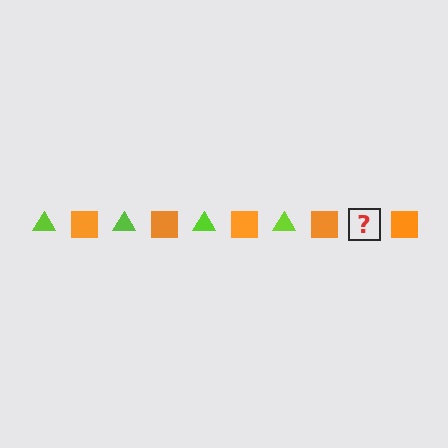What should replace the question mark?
The question mark should be replaced with a lime triangle.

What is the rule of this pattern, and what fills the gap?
The rule is that the pattern alternates between lime triangle and orange square. The gap should be filled with a lime triangle.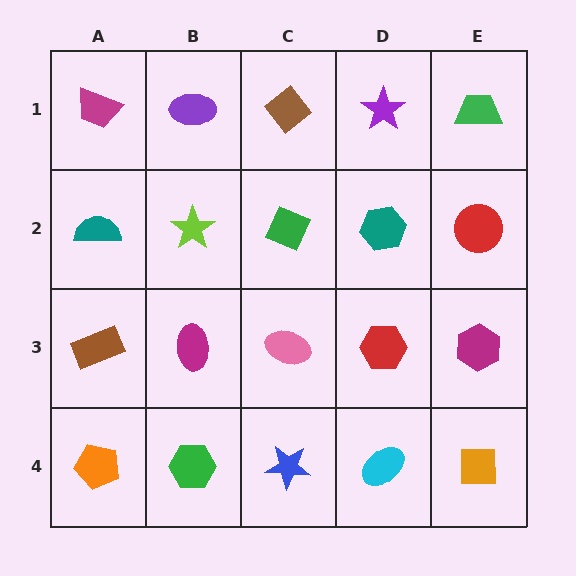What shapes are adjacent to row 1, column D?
A teal hexagon (row 2, column D), a brown diamond (row 1, column C), a green trapezoid (row 1, column E).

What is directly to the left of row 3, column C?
A magenta ellipse.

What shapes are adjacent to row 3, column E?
A red circle (row 2, column E), an orange square (row 4, column E), a red hexagon (row 3, column D).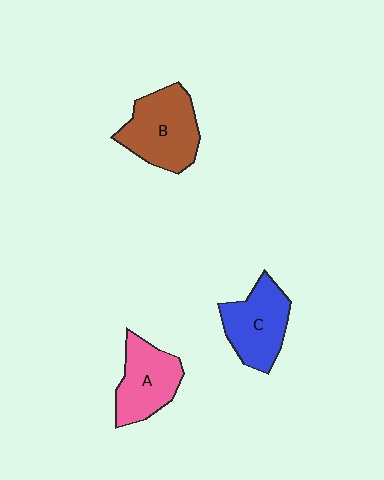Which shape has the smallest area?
Shape A (pink).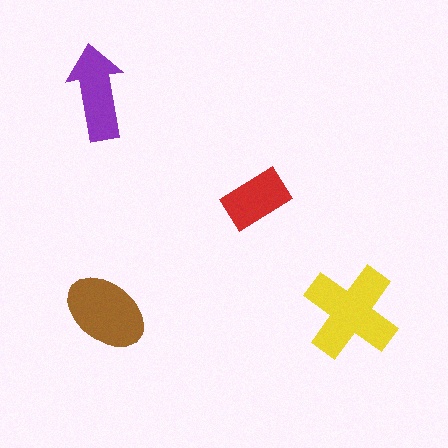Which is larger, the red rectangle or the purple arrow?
The purple arrow.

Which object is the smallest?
The red rectangle.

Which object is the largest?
The yellow cross.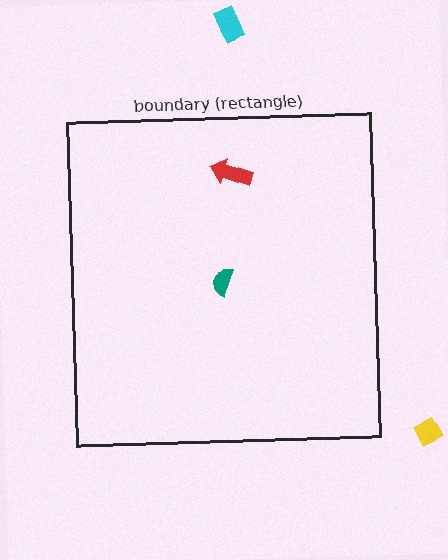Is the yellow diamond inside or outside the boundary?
Outside.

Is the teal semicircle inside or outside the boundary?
Inside.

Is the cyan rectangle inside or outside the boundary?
Outside.